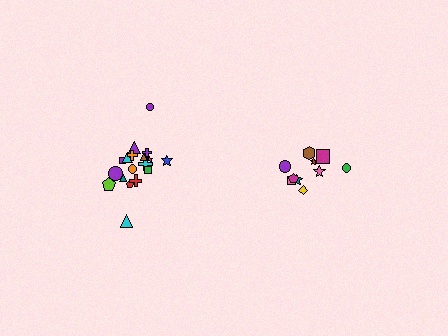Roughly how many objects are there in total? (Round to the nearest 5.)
Roughly 30 objects in total.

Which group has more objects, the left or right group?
The left group.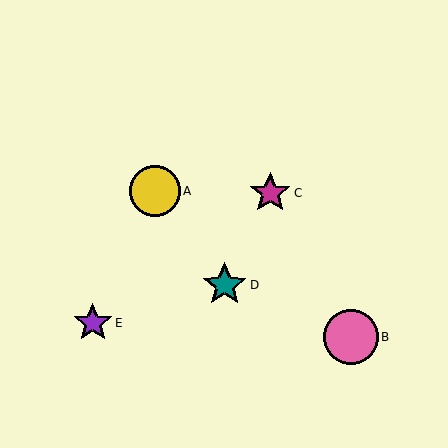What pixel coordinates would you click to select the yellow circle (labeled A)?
Click at (155, 191) to select the yellow circle A.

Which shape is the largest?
The pink circle (labeled B) is the largest.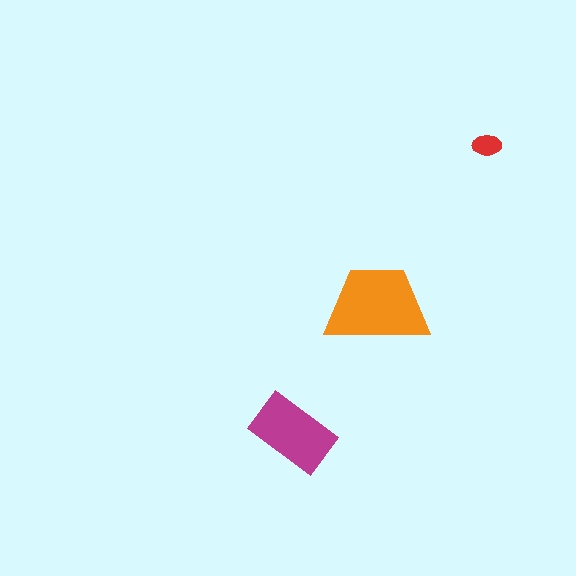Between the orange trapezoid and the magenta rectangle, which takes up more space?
The orange trapezoid.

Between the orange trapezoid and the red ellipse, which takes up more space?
The orange trapezoid.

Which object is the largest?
The orange trapezoid.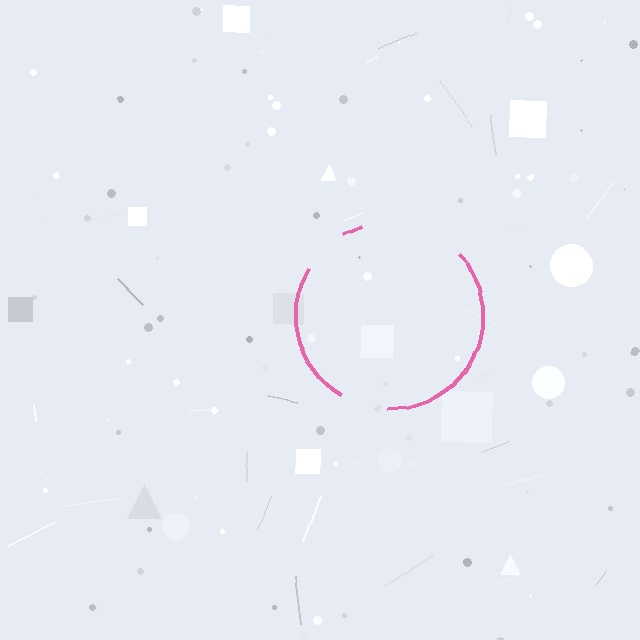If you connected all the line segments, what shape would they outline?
They would outline a circle.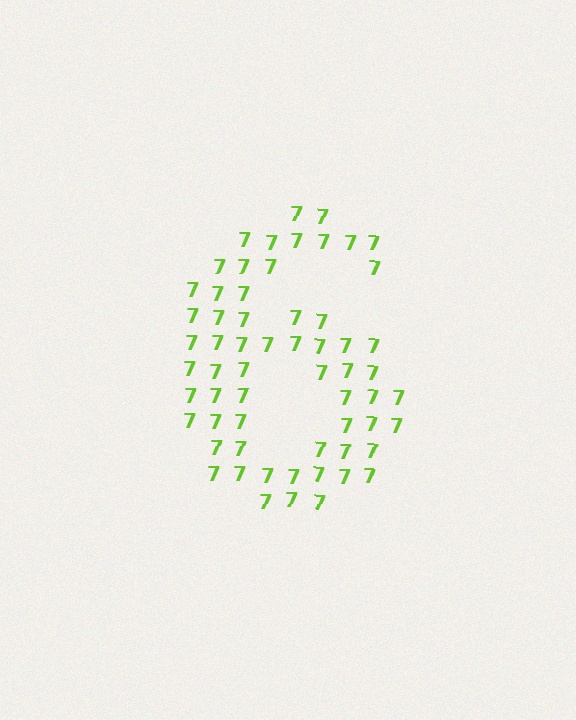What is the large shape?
The large shape is the digit 6.